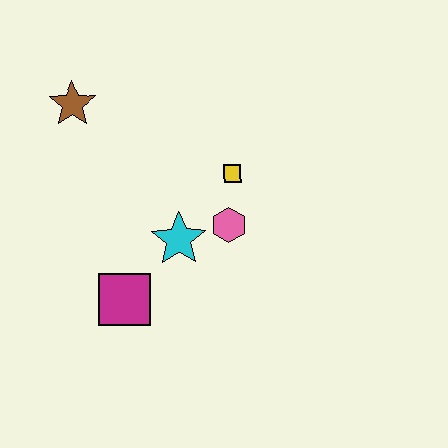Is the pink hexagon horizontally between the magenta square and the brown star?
No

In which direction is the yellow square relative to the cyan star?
The yellow square is above the cyan star.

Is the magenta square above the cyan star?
No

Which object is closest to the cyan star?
The pink hexagon is closest to the cyan star.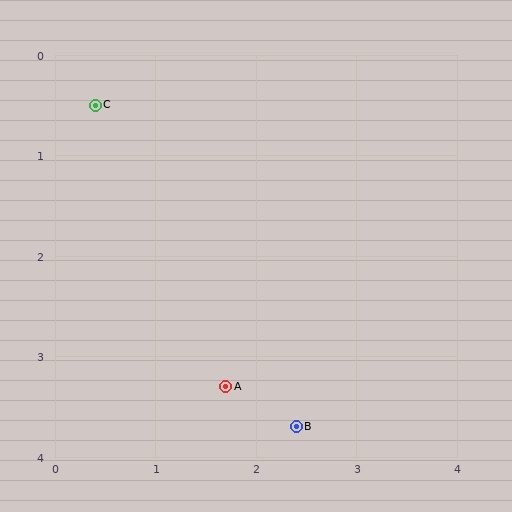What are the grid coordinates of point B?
Point B is at approximately (2.4, 3.7).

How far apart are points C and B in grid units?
Points C and B are about 3.8 grid units apart.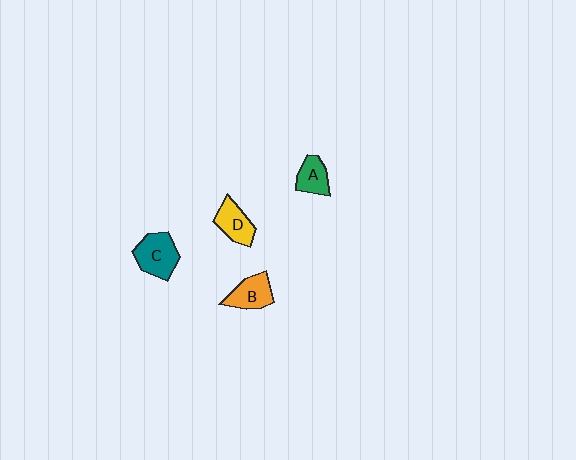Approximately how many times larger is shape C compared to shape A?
Approximately 1.6 times.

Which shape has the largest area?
Shape C (teal).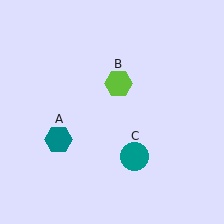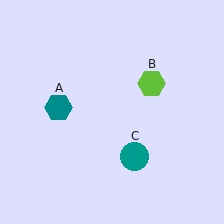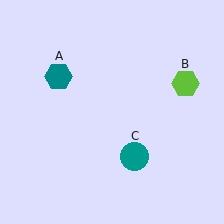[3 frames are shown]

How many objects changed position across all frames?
2 objects changed position: teal hexagon (object A), lime hexagon (object B).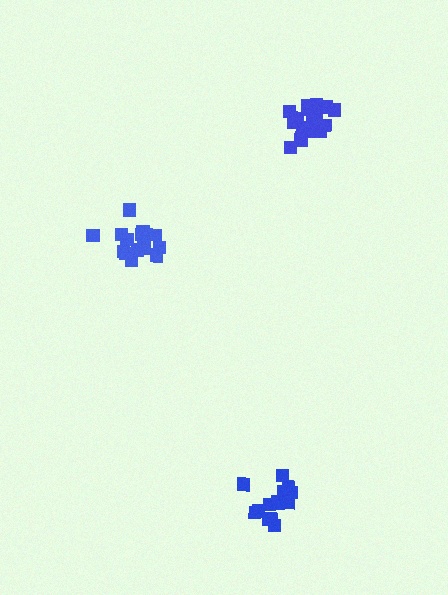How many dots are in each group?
Group 1: 14 dots, Group 2: 16 dots, Group 3: 18 dots (48 total).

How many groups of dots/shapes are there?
There are 3 groups.